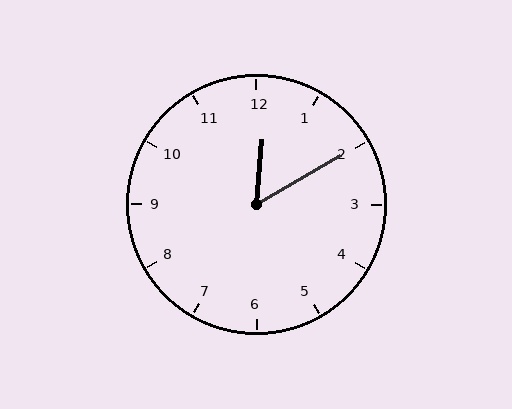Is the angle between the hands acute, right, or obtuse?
It is acute.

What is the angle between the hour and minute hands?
Approximately 55 degrees.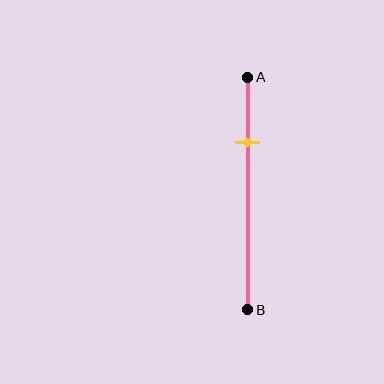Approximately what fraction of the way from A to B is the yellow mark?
The yellow mark is approximately 30% of the way from A to B.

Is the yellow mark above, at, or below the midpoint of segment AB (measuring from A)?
The yellow mark is above the midpoint of segment AB.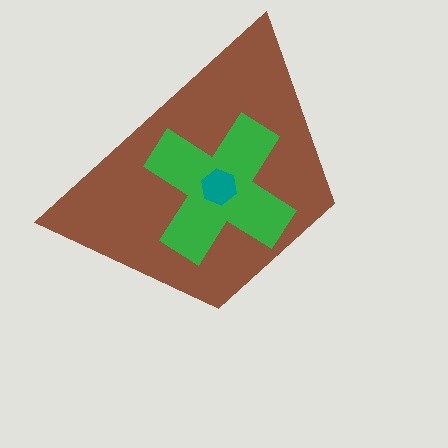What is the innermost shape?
The teal hexagon.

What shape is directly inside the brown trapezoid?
The green cross.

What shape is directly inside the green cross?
The teal hexagon.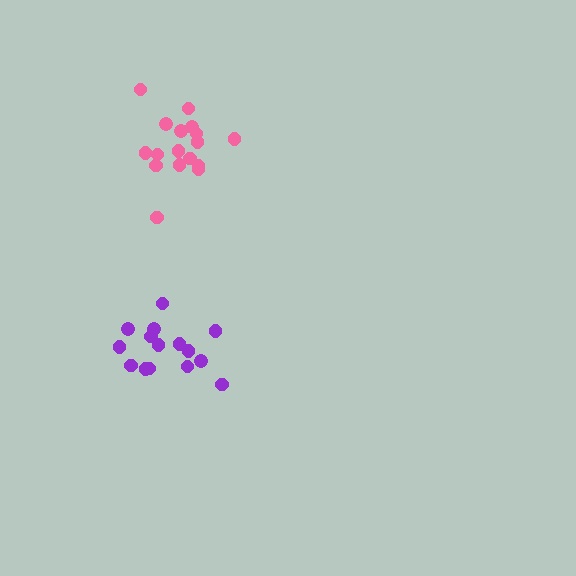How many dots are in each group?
Group 1: 15 dots, Group 2: 17 dots (32 total).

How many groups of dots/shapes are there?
There are 2 groups.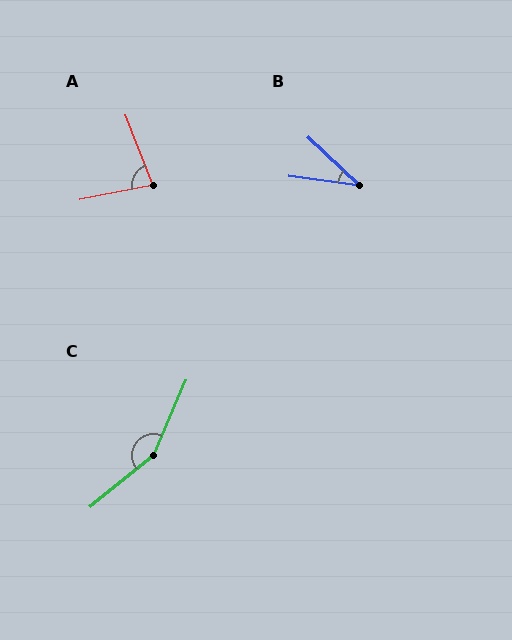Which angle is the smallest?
B, at approximately 36 degrees.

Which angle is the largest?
C, at approximately 152 degrees.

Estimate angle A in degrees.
Approximately 80 degrees.